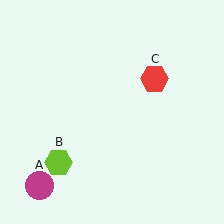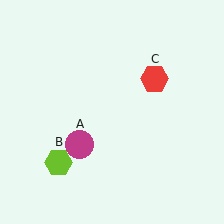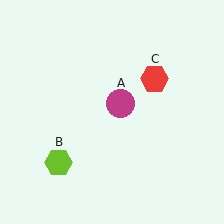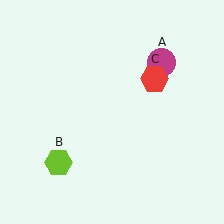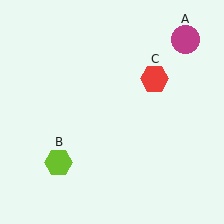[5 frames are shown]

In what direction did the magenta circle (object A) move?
The magenta circle (object A) moved up and to the right.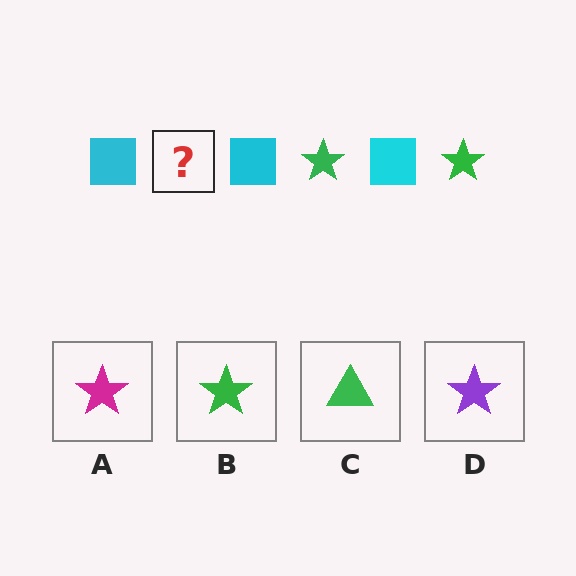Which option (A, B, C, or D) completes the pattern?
B.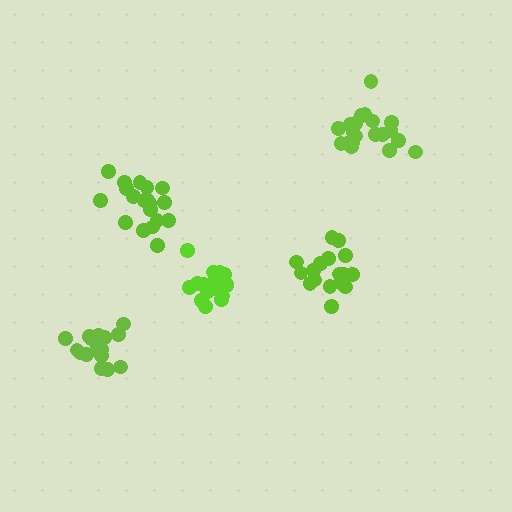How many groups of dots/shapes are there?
There are 5 groups.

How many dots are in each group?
Group 1: 18 dots, Group 2: 17 dots, Group 3: 19 dots, Group 4: 20 dots, Group 5: 21 dots (95 total).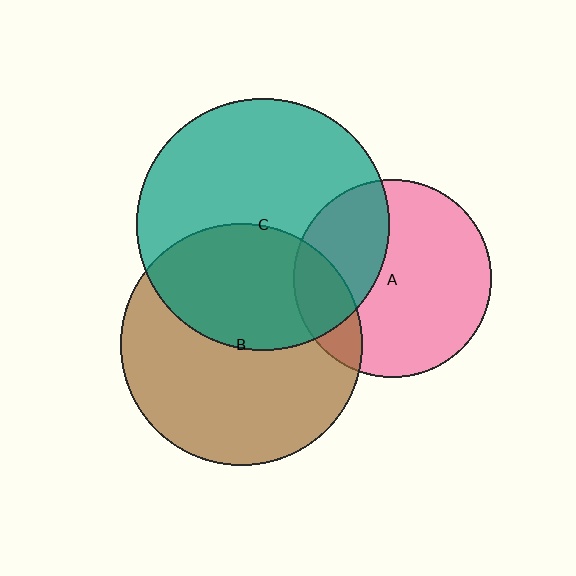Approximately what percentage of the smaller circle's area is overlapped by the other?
Approximately 35%.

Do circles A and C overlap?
Yes.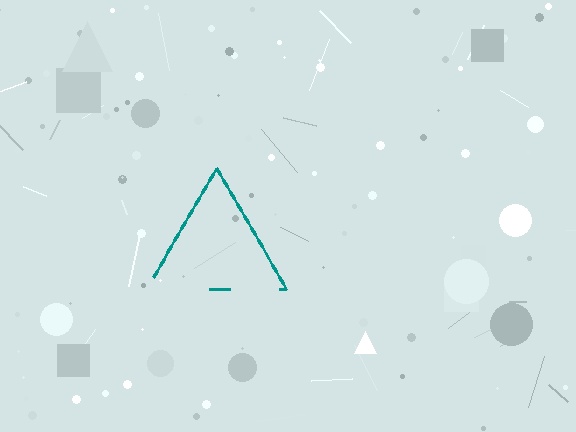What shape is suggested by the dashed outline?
The dashed outline suggests a triangle.